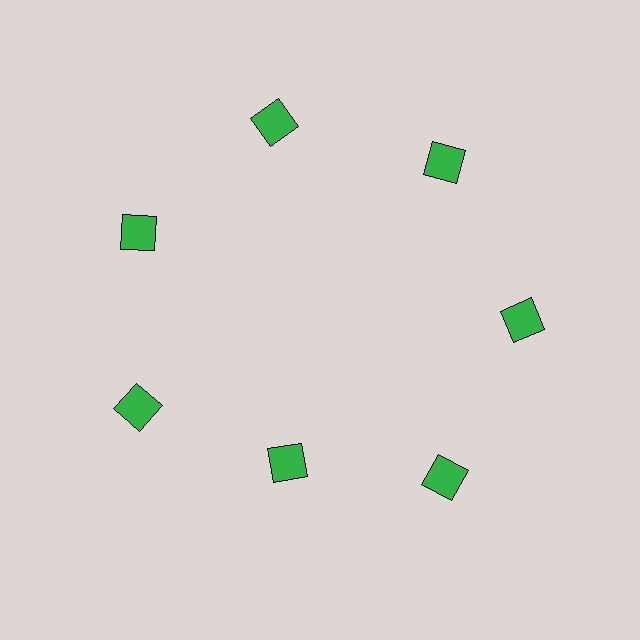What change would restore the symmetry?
The symmetry would be restored by moving it outward, back onto the ring so that all 7 squares sit at equal angles and equal distance from the center.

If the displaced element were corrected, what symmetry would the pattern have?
It would have 7-fold rotational symmetry — the pattern would map onto itself every 51 degrees.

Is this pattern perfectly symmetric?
No. The 7 green squares are arranged in a ring, but one element near the 6 o'clock position is pulled inward toward the center, breaking the 7-fold rotational symmetry.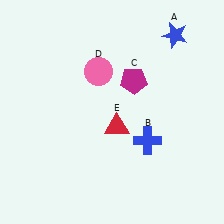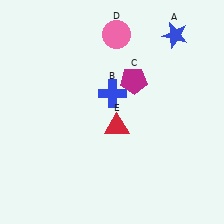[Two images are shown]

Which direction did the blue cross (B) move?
The blue cross (B) moved up.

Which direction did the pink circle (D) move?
The pink circle (D) moved up.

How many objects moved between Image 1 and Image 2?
2 objects moved between the two images.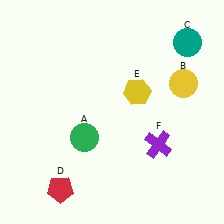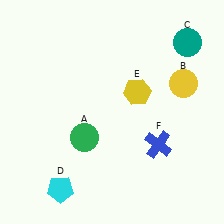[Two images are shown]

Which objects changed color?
D changed from red to cyan. F changed from purple to blue.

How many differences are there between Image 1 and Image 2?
There are 2 differences between the two images.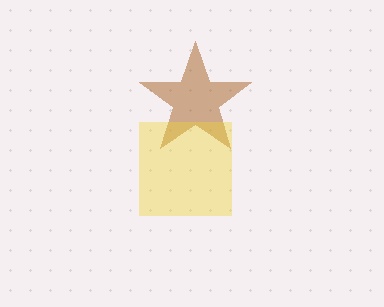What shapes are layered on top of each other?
The layered shapes are: a brown star, a yellow square.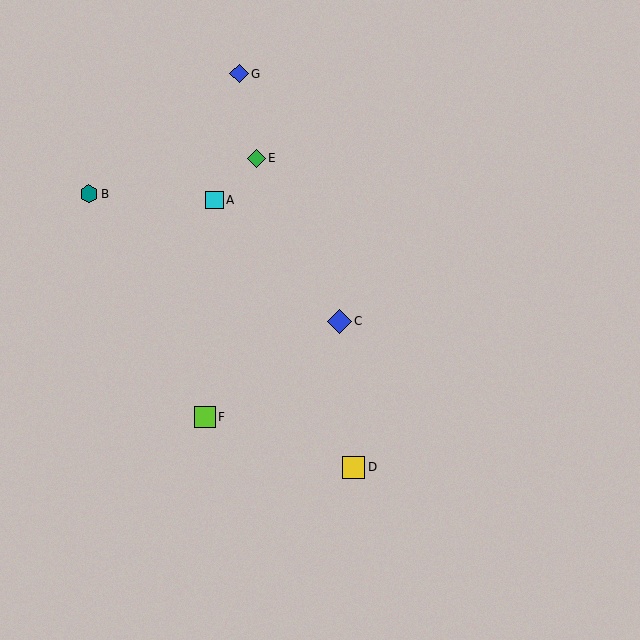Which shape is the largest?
The blue diamond (labeled C) is the largest.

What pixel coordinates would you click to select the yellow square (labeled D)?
Click at (354, 467) to select the yellow square D.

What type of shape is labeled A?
Shape A is a cyan square.